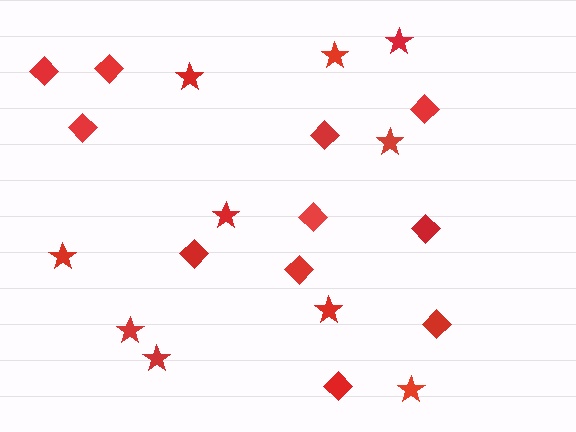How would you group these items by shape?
There are 2 groups: one group of stars (10) and one group of diamonds (11).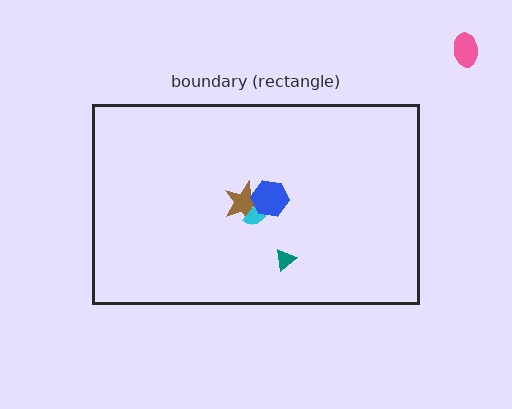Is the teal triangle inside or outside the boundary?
Inside.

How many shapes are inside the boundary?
4 inside, 1 outside.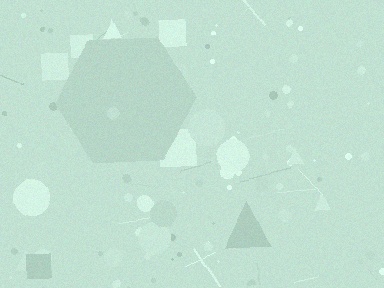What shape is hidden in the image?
A hexagon is hidden in the image.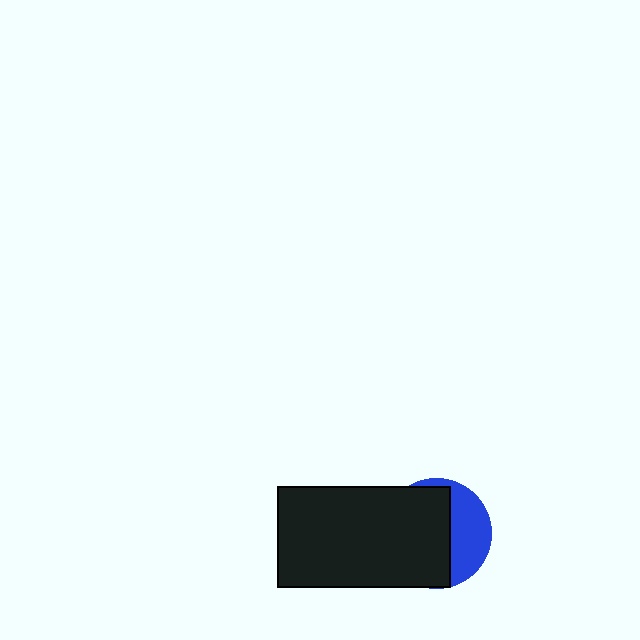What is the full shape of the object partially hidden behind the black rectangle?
The partially hidden object is a blue circle.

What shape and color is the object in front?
The object in front is a black rectangle.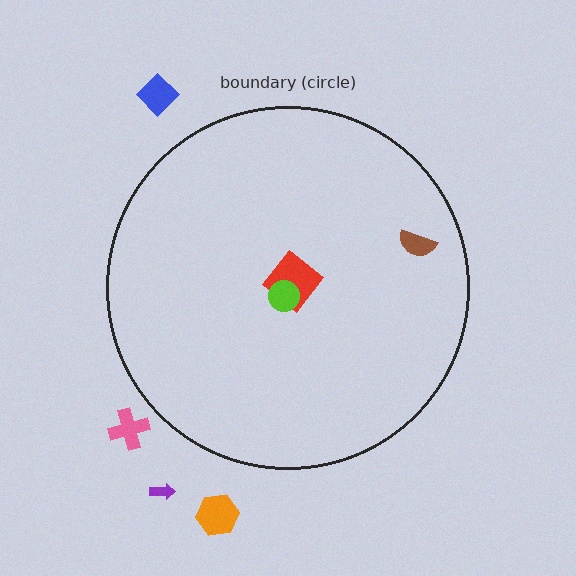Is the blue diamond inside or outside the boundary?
Outside.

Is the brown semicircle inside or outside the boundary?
Inside.